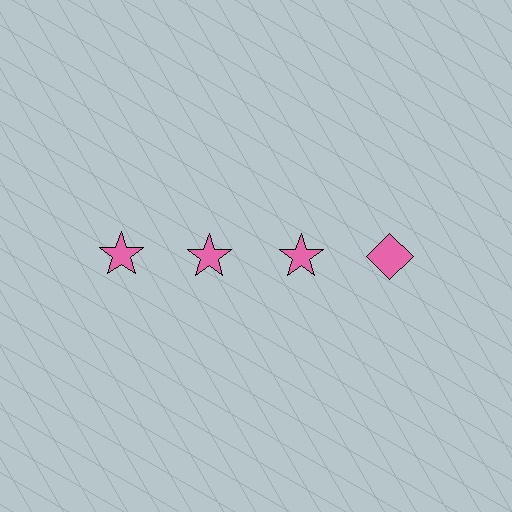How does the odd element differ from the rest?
It has a different shape: diamond instead of star.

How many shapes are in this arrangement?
There are 4 shapes arranged in a grid pattern.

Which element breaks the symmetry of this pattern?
The pink diamond in the top row, second from right column breaks the symmetry. All other shapes are pink stars.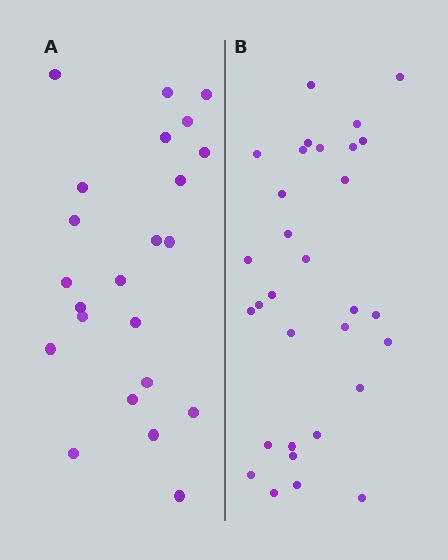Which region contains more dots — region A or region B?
Region B (the right region) has more dots.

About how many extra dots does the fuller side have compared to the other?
Region B has roughly 8 or so more dots than region A.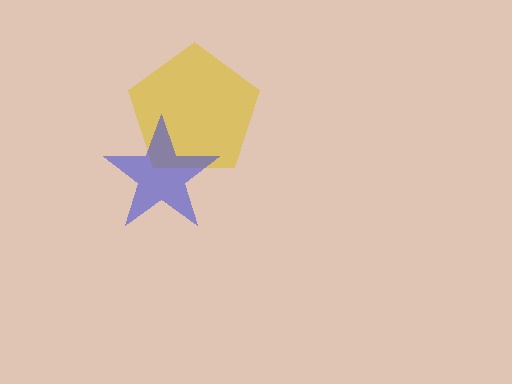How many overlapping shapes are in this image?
There are 2 overlapping shapes in the image.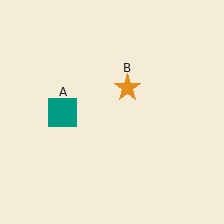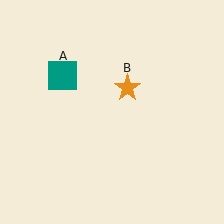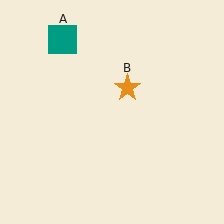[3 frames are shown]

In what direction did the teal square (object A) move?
The teal square (object A) moved up.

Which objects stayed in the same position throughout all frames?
Orange star (object B) remained stationary.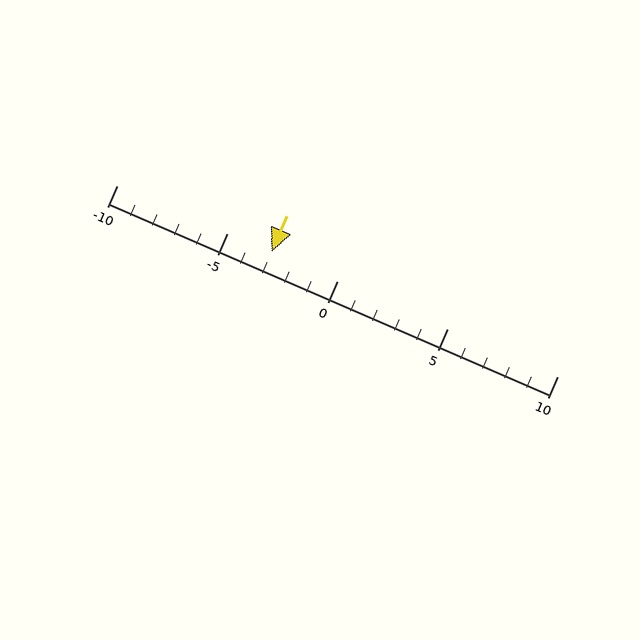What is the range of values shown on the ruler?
The ruler shows values from -10 to 10.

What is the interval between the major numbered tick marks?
The major tick marks are spaced 5 units apart.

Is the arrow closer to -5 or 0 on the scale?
The arrow is closer to -5.